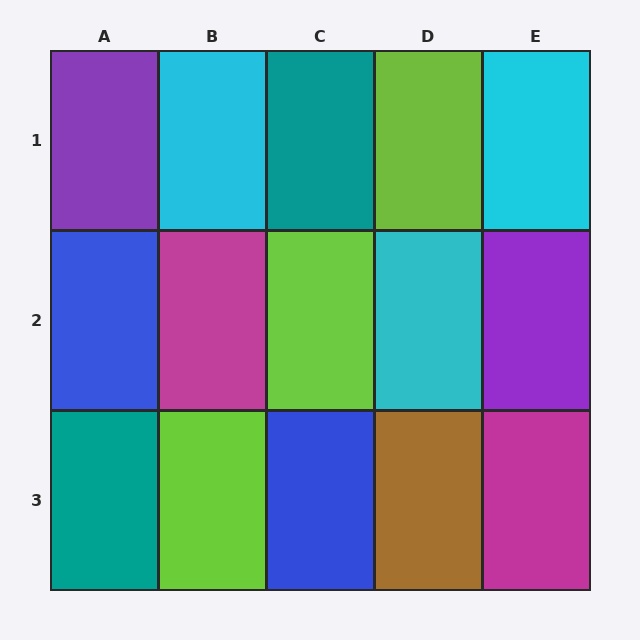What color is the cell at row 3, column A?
Teal.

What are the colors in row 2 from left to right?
Blue, magenta, lime, cyan, purple.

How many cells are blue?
2 cells are blue.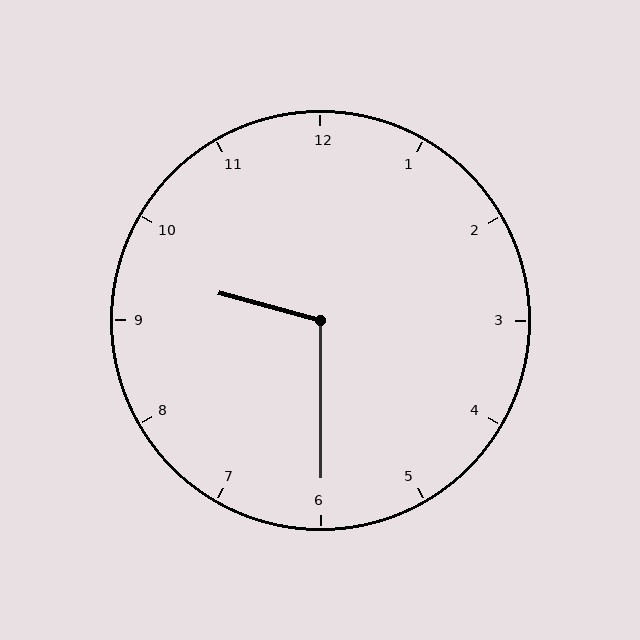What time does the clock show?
9:30.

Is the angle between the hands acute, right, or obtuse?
It is obtuse.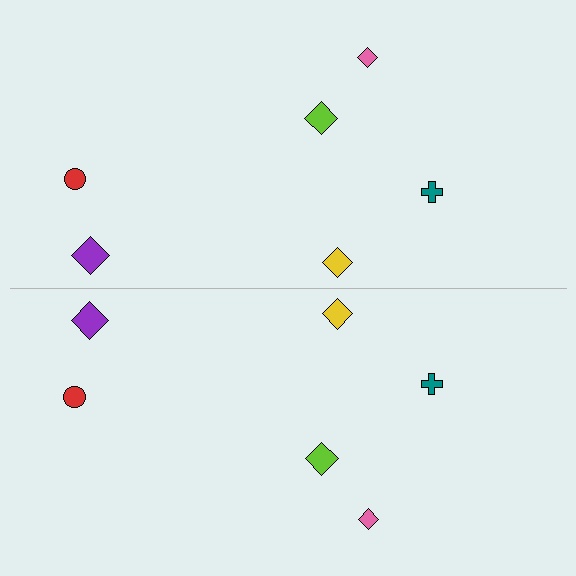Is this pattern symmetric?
Yes, this pattern has bilateral (reflection) symmetry.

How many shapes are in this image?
There are 12 shapes in this image.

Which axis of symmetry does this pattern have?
The pattern has a horizontal axis of symmetry running through the center of the image.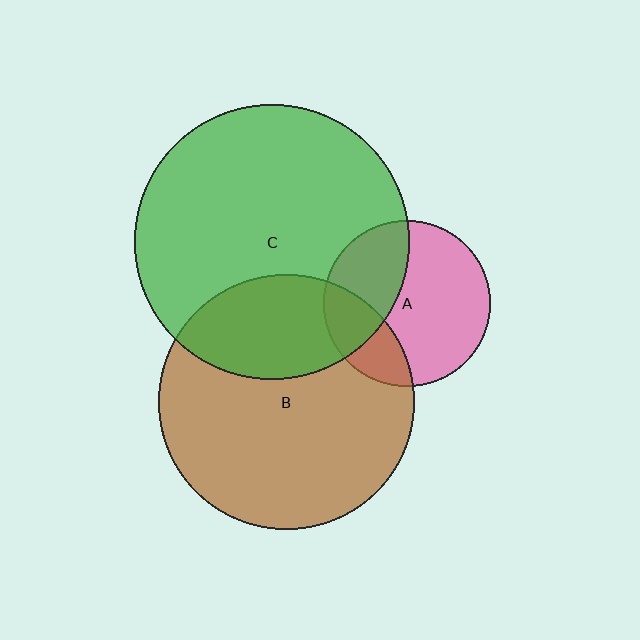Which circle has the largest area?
Circle C (green).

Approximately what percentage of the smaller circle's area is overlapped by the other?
Approximately 30%.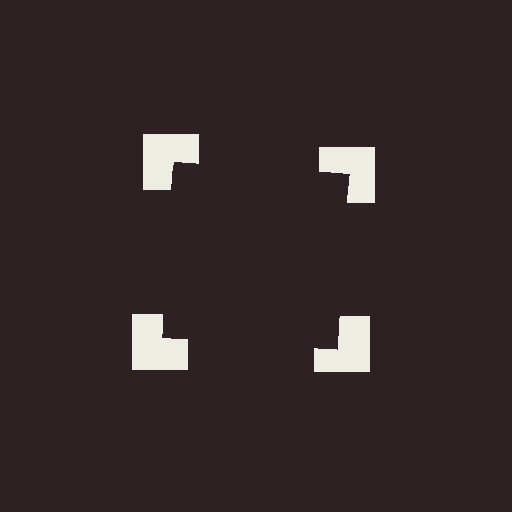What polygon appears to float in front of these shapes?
An illusory square — its edges are inferred from the aligned wedge cuts in the notched squares, not physically drawn.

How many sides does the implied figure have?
4 sides.